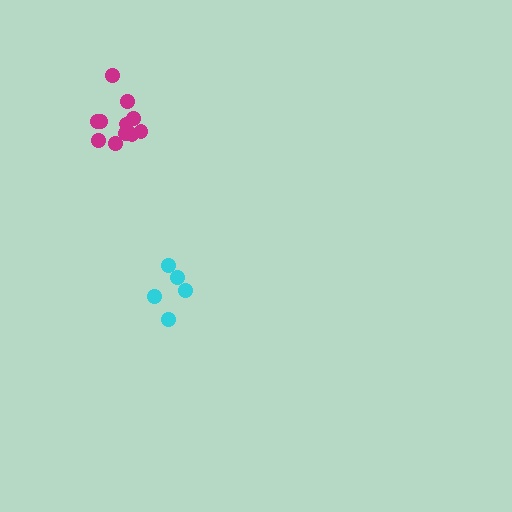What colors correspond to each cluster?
The clusters are colored: magenta, cyan.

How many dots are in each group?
Group 1: 11 dots, Group 2: 5 dots (16 total).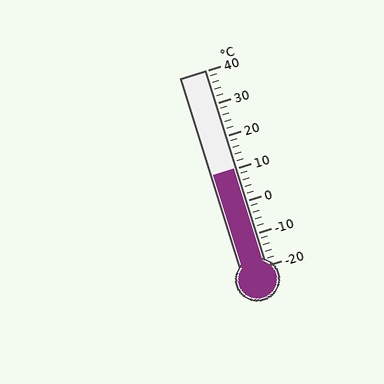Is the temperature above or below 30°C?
The temperature is below 30°C.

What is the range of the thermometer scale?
The thermometer scale ranges from -20°C to 40°C.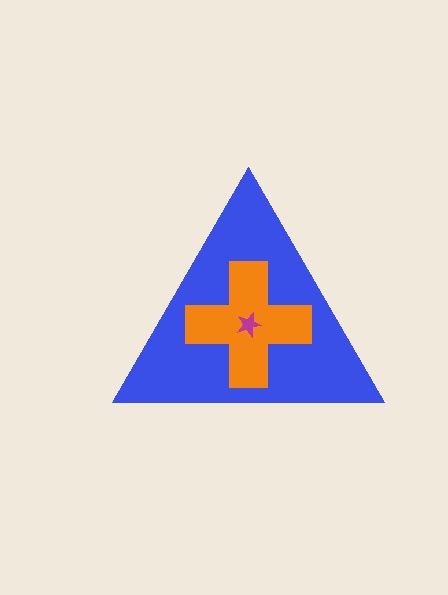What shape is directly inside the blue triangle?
The orange cross.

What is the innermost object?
The magenta star.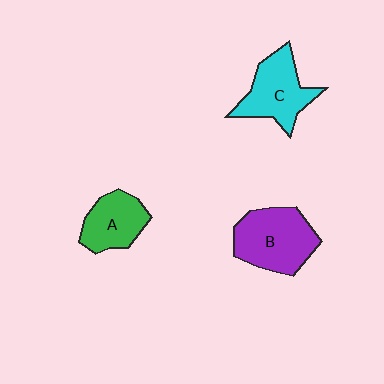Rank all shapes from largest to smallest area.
From largest to smallest: B (purple), C (cyan), A (green).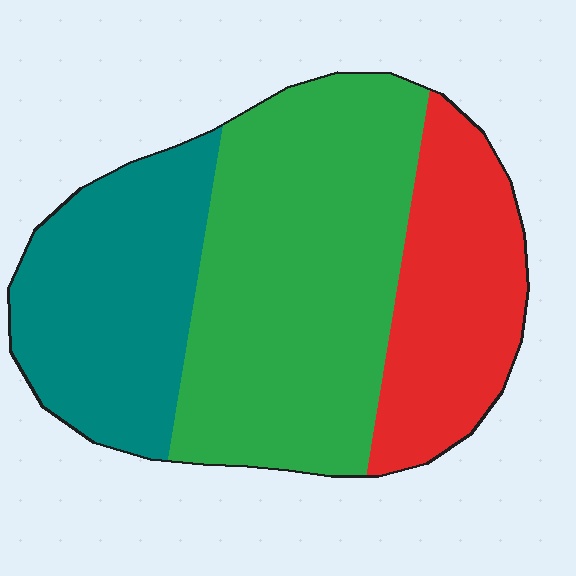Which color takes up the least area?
Red, at roughly 25%.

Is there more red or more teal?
Teal.